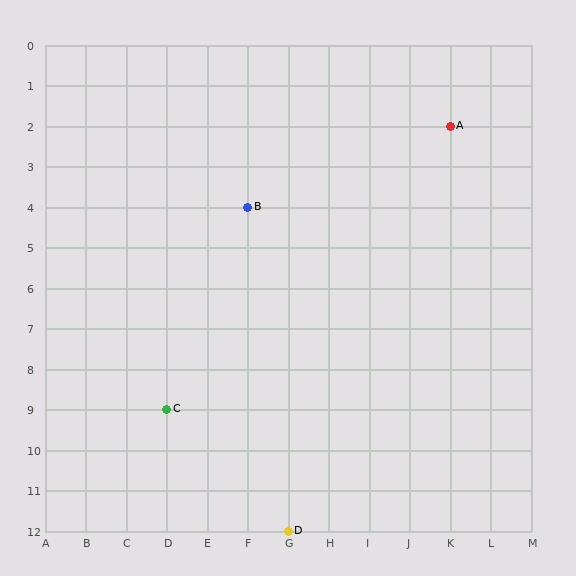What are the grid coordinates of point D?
Point D is at grid coordinates (G, 12).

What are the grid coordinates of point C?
Point C is at grid coordinates (D, 9).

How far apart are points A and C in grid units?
Points A and C are 7 columns and 7 rows apart (about 9.9 grid units diagonally).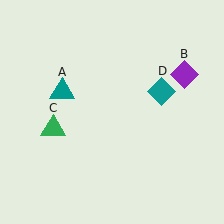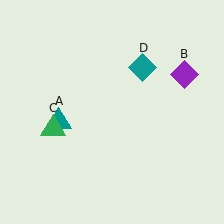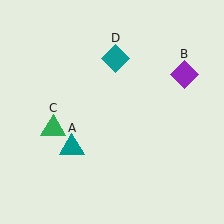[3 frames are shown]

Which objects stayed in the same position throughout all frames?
Purple diamond (object B) and green triangle (object C) remained stationary.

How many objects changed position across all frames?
2 objects changed position: teal triangle (object A), teal diamond (object D).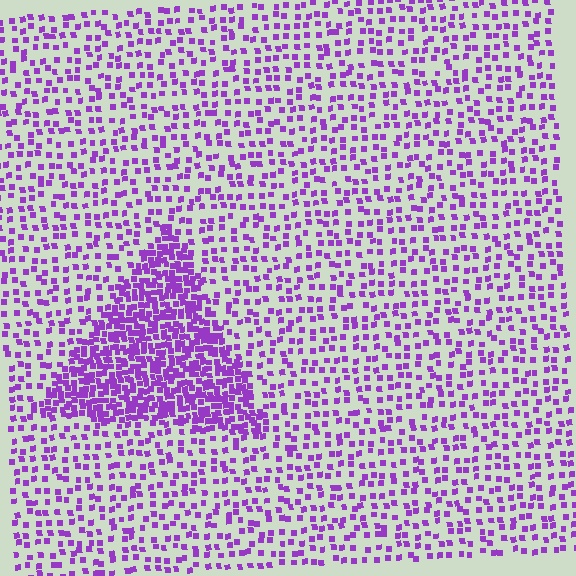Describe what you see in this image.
The image contains small purple elements arranged at two different densities. A triangle-shaped region is visible where the elements are more densely packed than the surrounding area.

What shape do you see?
I see a triangle.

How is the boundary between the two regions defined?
The boundary is defined by a change in element density (approximately 2.6x ratio). All elements are the same color, size, and shape.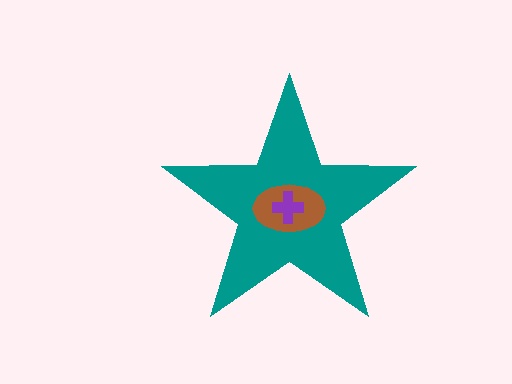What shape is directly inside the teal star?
The brown ellipse.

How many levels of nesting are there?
3.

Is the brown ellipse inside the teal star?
Yes.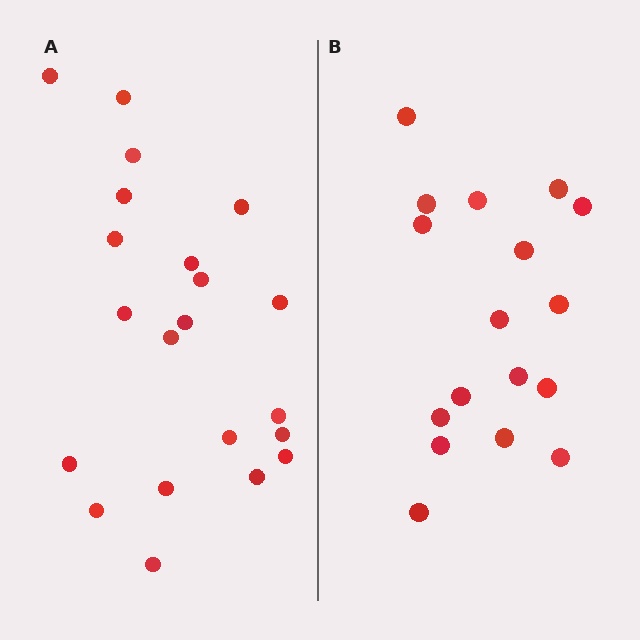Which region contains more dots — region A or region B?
Region A (the left region) has more dots.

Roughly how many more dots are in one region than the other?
Region A has about 4 more dots than region B.